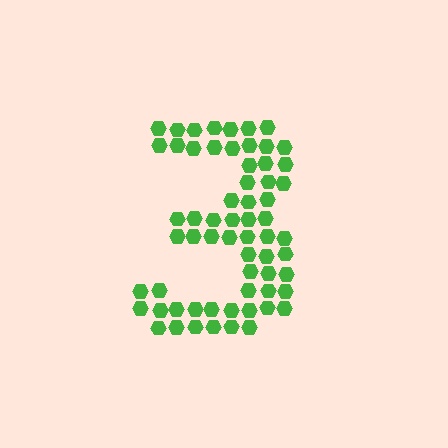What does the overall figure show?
The overall figure shows the digit 3.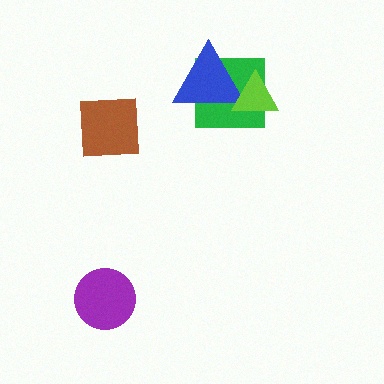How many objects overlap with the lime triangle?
2 objects overlap with the lime triangle.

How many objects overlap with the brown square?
0 objects overlap with the brown square.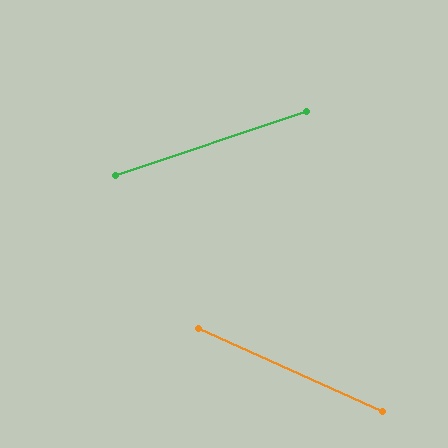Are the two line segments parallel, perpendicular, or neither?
Neither parallel nor perpendicular — they differ by about 43°.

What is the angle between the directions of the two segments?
Approximately 43 degrees.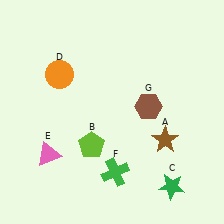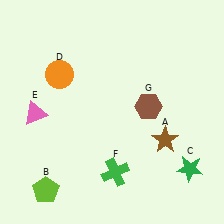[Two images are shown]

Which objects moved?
The objects that moved are: the lime pentagon (B), the green star (C), the pink triangle (E).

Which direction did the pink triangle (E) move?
The pink triangle (E) moved up.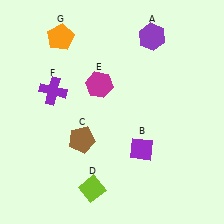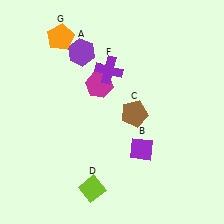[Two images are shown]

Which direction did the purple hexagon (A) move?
The purple hexagon (A) moved left.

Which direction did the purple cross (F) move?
The purple cross (F) moved right.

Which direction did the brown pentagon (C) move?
The brown pentagon (C) moved right.